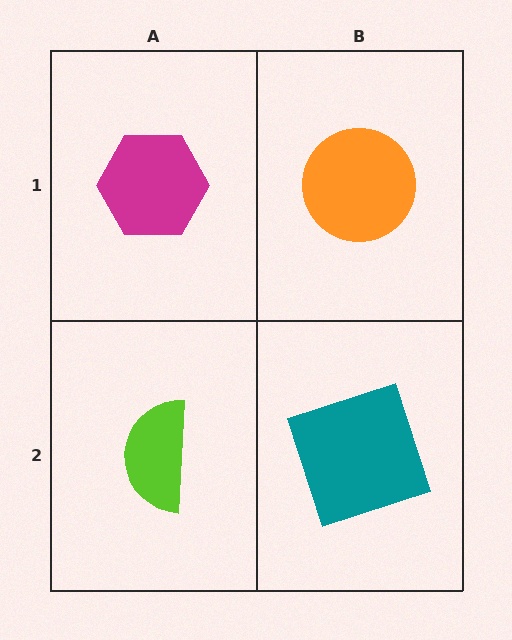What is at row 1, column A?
A magenta hexagon.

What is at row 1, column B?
An orange circle.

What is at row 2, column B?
A teal square.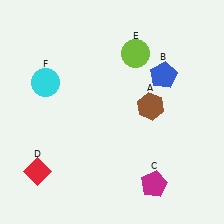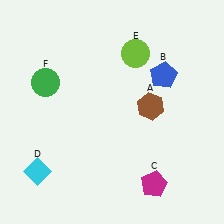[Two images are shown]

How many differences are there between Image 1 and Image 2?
There are 2 differences between the two images.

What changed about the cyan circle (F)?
In Image 1, F is cyan. In Image 2, it changed to green.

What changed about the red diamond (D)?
In Image 1, D is red. In Image 2, it changed to cyan.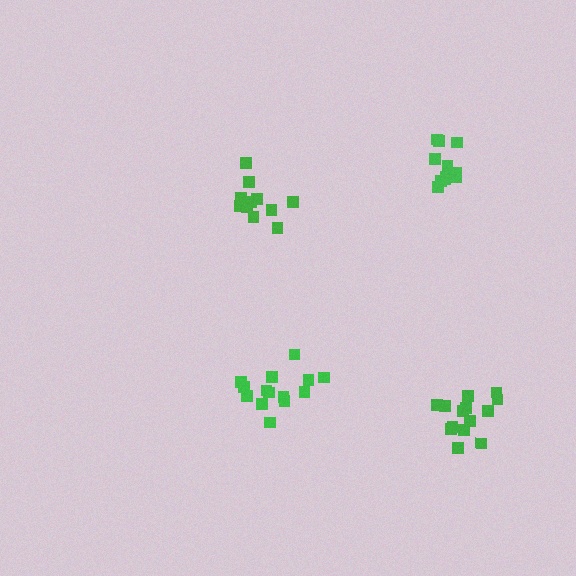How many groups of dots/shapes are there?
There are 4 groups.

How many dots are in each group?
Group 1: 11 dots, Group 2: 14 dots, Group 3: 11 dots, Group 4: 14 dots (50 total).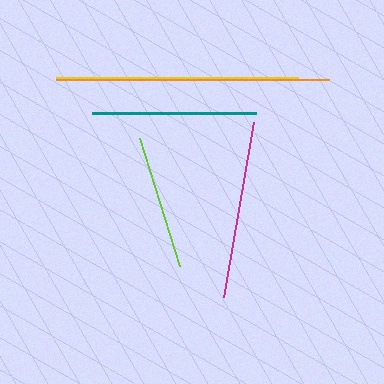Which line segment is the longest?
The orange line is the longest at approximately 273 pixels.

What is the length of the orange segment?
The orange segment is approximately 273 pixels long.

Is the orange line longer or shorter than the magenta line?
The orange line is longer than the magenta line.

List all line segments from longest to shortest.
From longest to shortest: orange, yellow, magenta, teal, lime.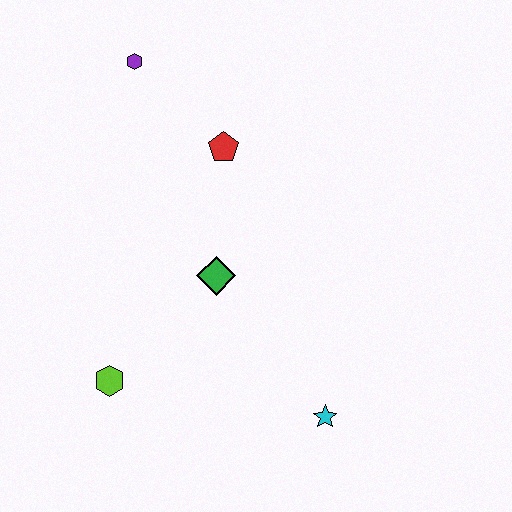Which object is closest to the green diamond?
The red pentagon is closest to the green diamond.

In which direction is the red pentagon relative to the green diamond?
The red pentagon is above the green diamond.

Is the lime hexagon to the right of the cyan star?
No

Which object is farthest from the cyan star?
The purple hexagon is farthest from the cyan star.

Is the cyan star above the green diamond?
No